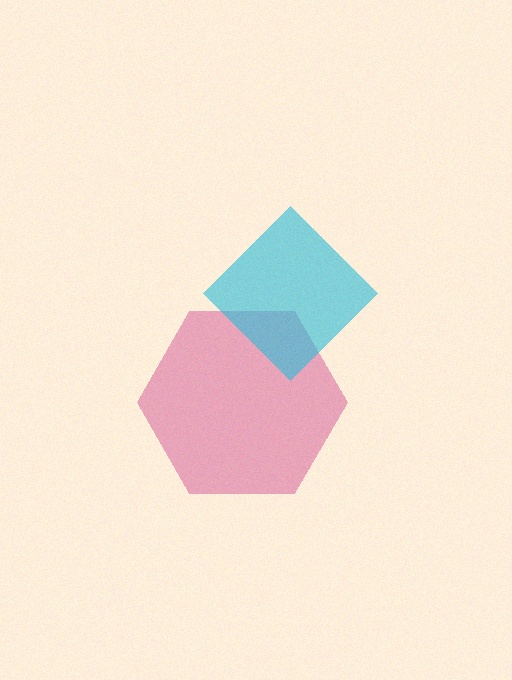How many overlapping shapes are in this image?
There are 2 overlapping shapes in the image.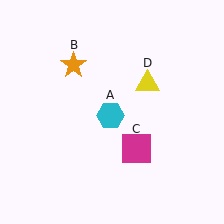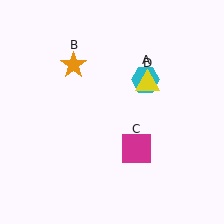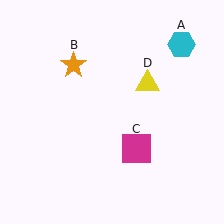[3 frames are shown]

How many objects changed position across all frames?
1 object changed position: cyan hexagon (object A).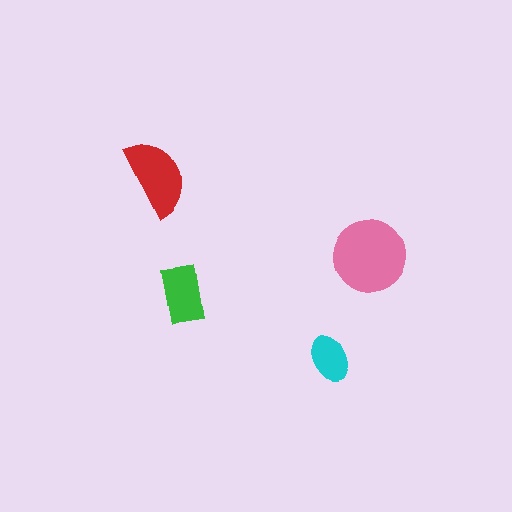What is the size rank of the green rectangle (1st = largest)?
3rd.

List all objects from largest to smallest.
The pink circle, the red semicircle, the green rectangle, the cyan ellipse.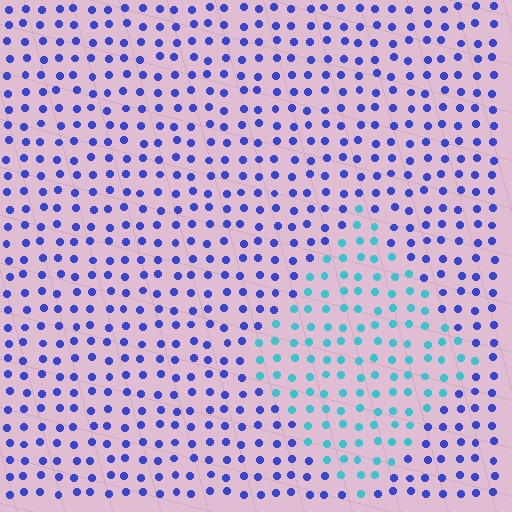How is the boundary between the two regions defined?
The boundary is defined purely by a slight shift in hue (about 52 degrees). Spacing, size, and orientation are identical on both sides.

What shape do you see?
I see a diamond.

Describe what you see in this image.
The image is filled with small blue elements in a uniform arrangement. A diamond-shaped region is visible where the elements are tinted to a slightly different hue, forming a subtle color boundary.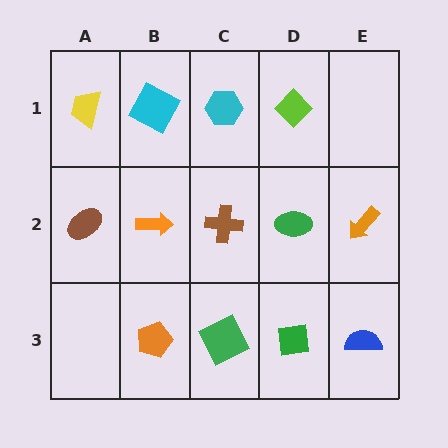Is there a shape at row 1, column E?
No, that cell is empty.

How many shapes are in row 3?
4 shapes.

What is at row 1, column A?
A yellow trapezoid.